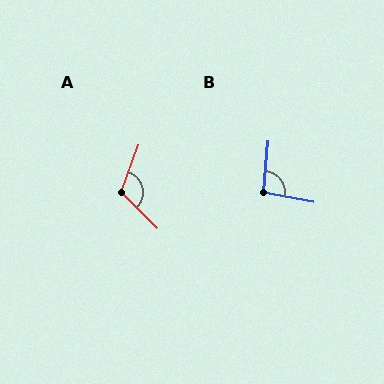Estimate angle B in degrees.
Approximately 95 degrees.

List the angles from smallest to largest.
B (95°), A (115°).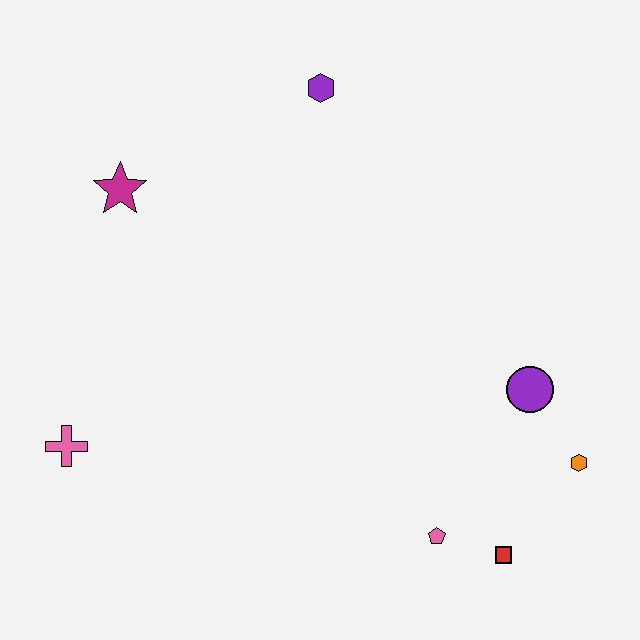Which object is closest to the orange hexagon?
The purple circle is closest to the orange hexagon.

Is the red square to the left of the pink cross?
No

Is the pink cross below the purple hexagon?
Yes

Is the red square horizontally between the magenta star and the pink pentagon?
No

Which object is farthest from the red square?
The magenta star is farthest from the red square.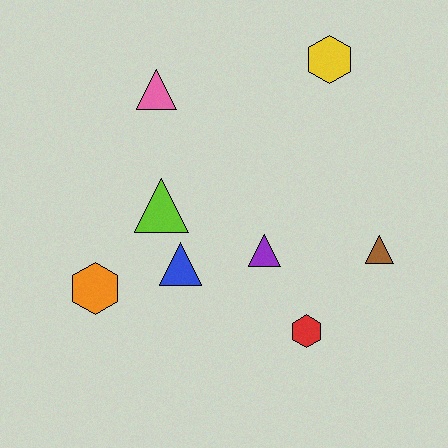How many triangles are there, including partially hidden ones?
There are 5 triangles.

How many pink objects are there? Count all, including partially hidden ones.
There is 1 pink object.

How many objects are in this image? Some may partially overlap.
There are 8 objects.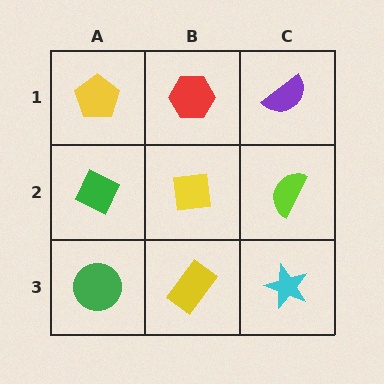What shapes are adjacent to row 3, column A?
A green diamond (row 2, column A), a yellow rectangle (row 3, column B).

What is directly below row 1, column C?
A lime semicircle.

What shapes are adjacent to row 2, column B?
A red hexagon (row 1, column B), a yellow rectangle (row 3, column B), a green diamond (row 2, column A), a lime semicircle (row 2, column C).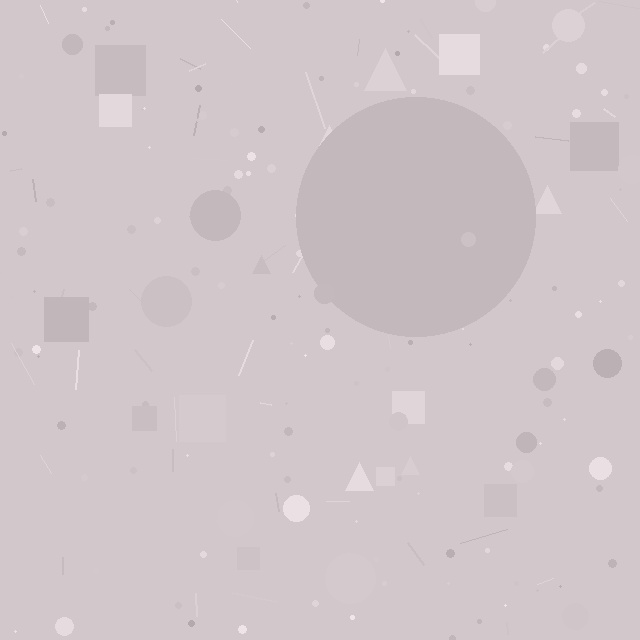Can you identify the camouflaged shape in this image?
The camouflaged shape is a circle.